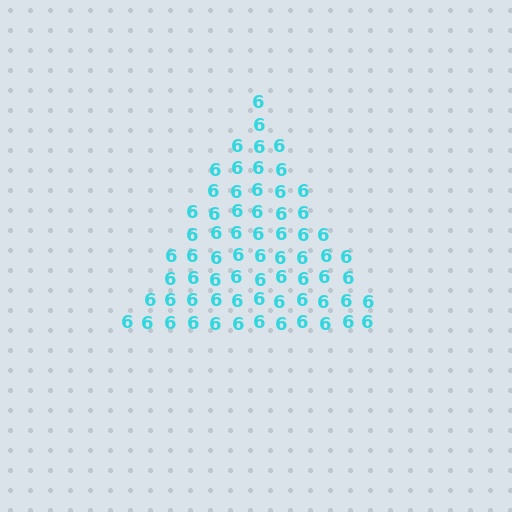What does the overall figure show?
The overall figure shows a triangle.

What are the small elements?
The small elements are digit 6's.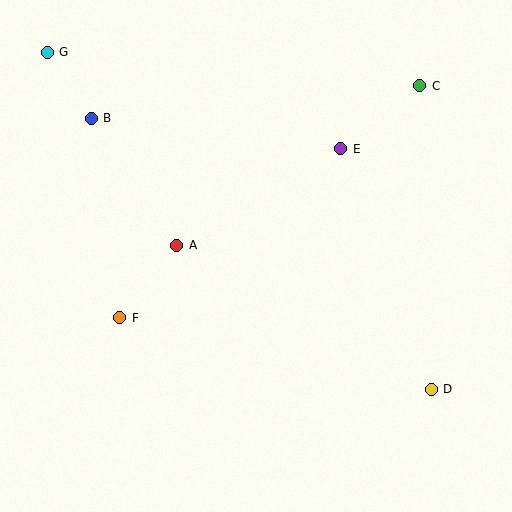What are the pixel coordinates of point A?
Point A is at (177, 245).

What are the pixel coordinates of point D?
Point D is at (431, 389).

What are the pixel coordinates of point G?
Point G is at (47, 52).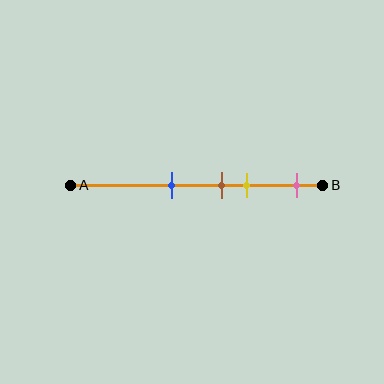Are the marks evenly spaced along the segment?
No, the marks are not evenly spaced.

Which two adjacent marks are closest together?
The brown and yellow marks are the closest adjacent pair.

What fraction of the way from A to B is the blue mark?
The blue mark is approximately 40% (0.4) of the way from A to B.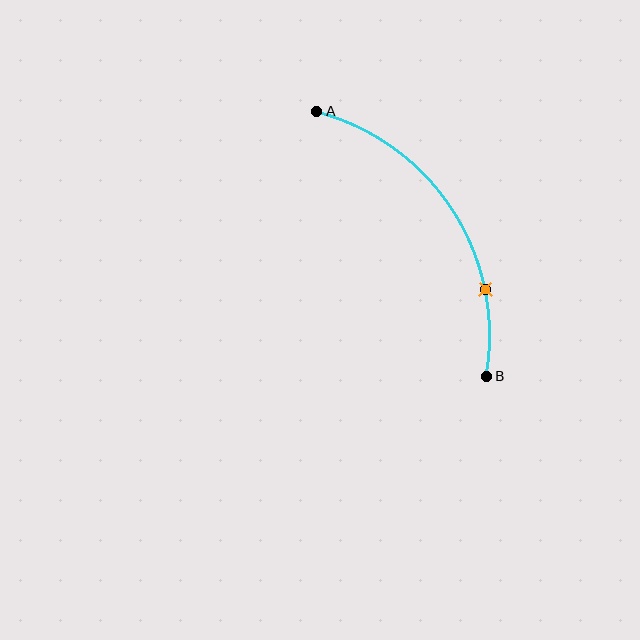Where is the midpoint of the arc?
The arc midpoint is the point on the curve farthest from the straight line joining A and B. It sits to the right of that line.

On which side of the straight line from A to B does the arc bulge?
The arc bulges to the right of the straight line connecting A and B.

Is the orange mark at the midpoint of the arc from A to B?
No. The orange mark lies on the arc but is closer to endpoint B. The arc midpoint would be at the point on the curve equidistant along the arc from both A and B.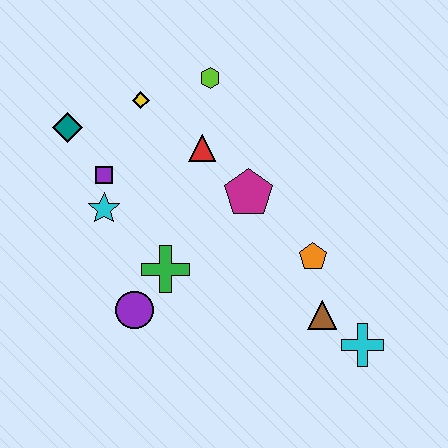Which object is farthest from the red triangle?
The cyan cross is farthest from the red triangle.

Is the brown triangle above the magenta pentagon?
No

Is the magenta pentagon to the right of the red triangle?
Yes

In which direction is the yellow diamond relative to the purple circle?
The yellow diamond is above the purple circle.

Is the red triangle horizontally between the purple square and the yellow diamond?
No